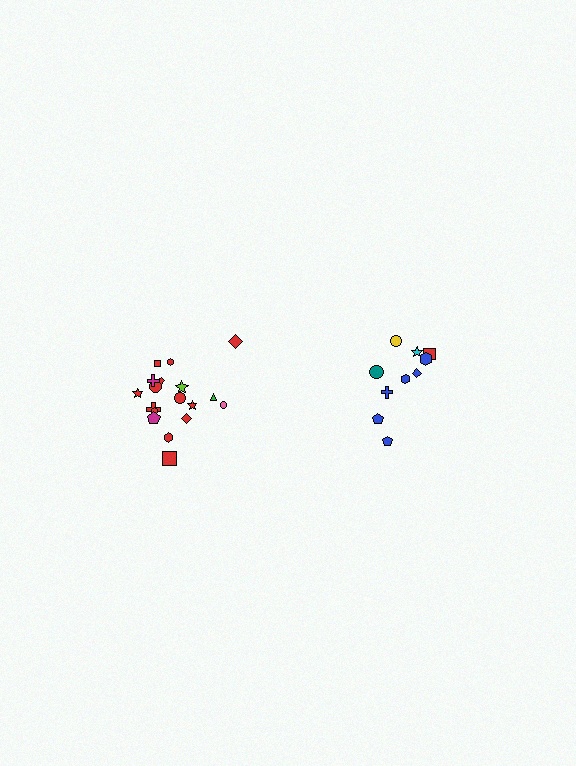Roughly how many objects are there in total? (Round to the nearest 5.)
Roughly 30 objects in total.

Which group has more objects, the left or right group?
The left group.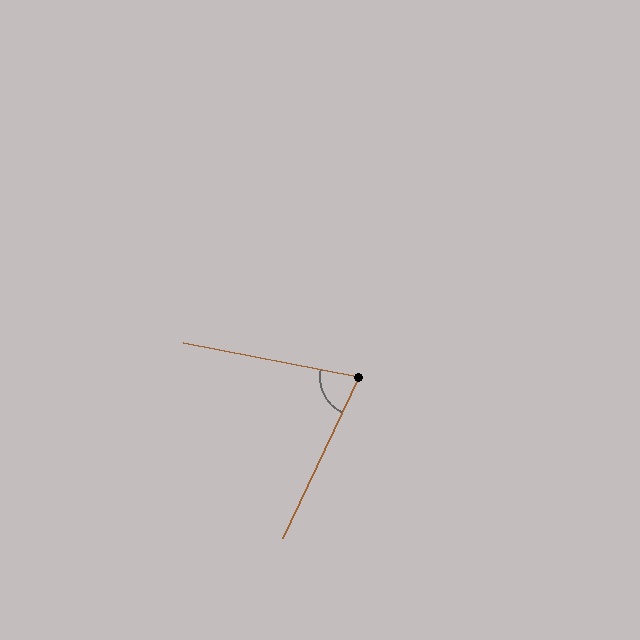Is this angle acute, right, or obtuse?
It is acute.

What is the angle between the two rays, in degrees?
Approximately 76 degrees.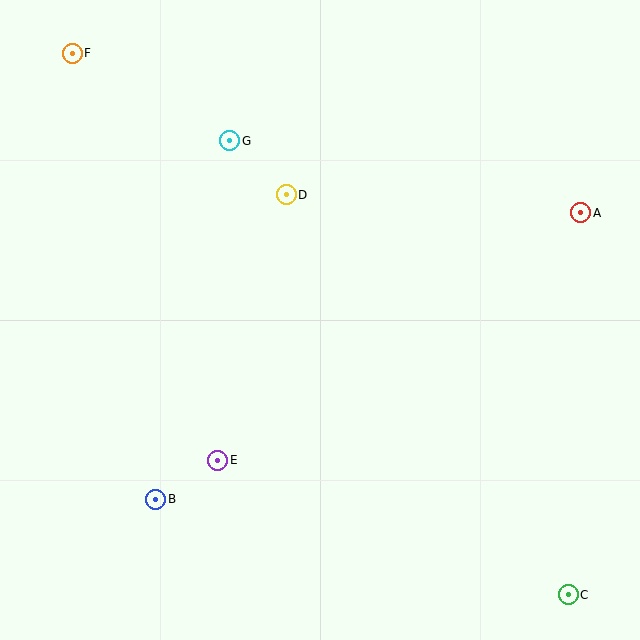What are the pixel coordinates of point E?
Point E is at (218, 460).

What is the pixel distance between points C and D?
The distance between C and D is 489 pixels.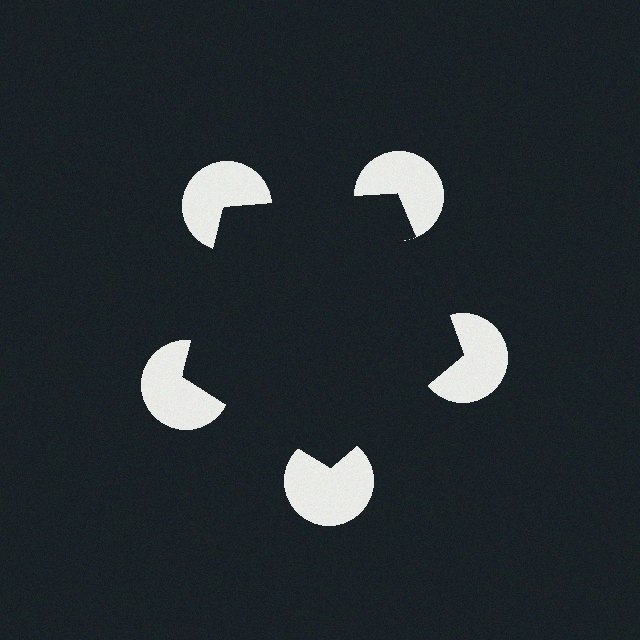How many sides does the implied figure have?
5 sides.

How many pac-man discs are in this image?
There are 5 — one at each vertex of the illusory pentagon.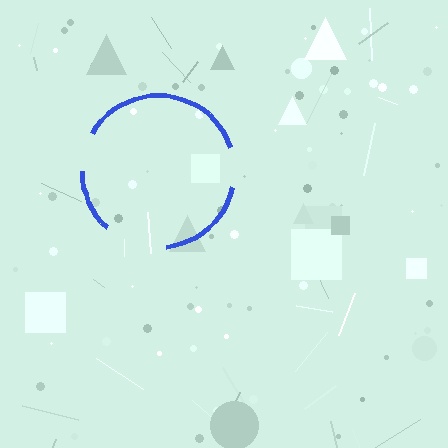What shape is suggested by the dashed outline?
The dashed outline suggests a circle.